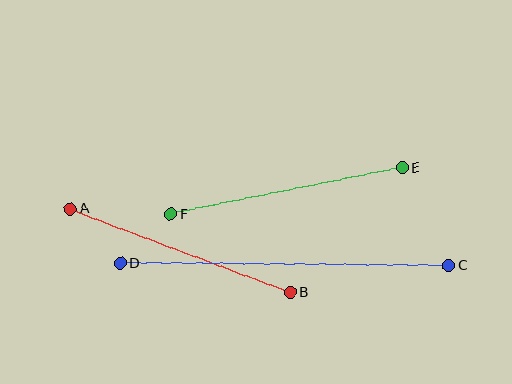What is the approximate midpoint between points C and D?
The midpoint is at approximately (284, 264) pixels.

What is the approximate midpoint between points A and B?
The midpoint is at approximately (180, 251) pixels.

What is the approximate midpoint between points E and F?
The midpoint is at approximately (286, 191) pixels.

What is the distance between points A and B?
The distance is approximately 235 pixels.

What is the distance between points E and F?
The distance is approximately 236 pixels.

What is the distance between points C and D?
The distance is approximately 329 pixels.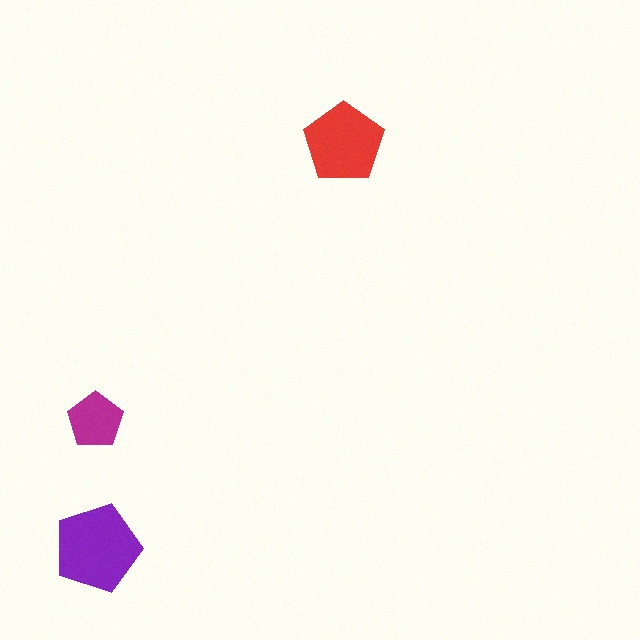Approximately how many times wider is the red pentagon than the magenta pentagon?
About 1.5 times wider.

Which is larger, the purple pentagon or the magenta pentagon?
The purple one.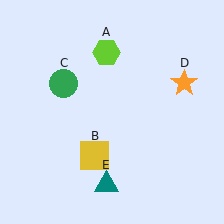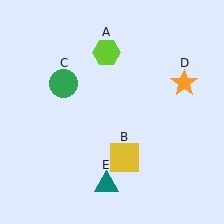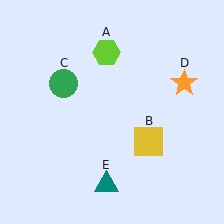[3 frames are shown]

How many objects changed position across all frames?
1 object changed position: yellow square (object B).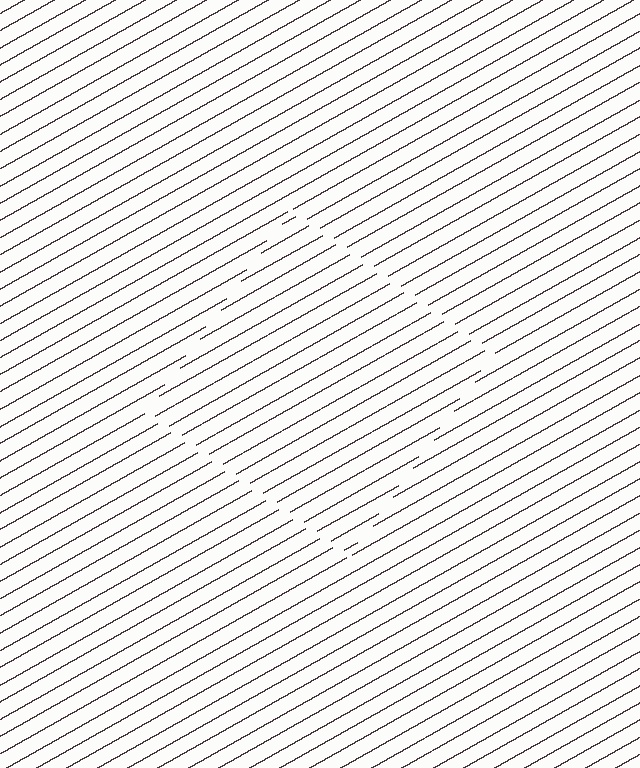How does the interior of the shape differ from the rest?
The interior of the shape contains the same grating, shifted by half a period — the contour is defined by the phase discontinuity where line-ends from the inner and outer gratings abut.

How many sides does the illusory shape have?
4 sides — the line-ends trace a square.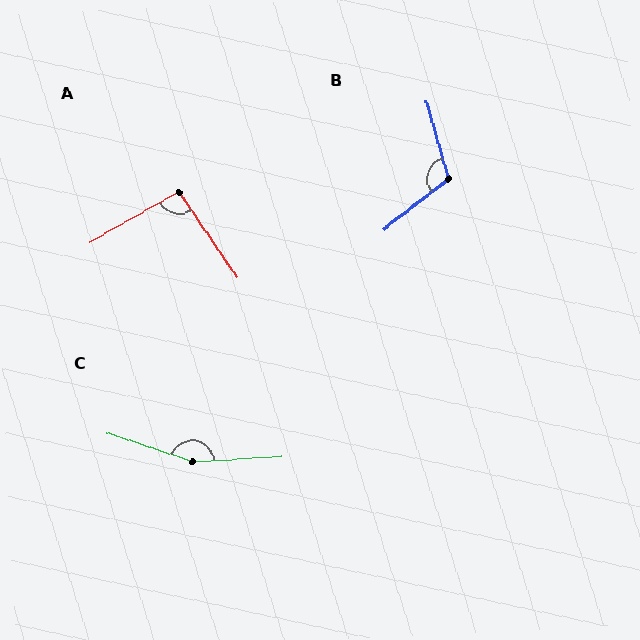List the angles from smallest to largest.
A (94°), B (112°), C (158°).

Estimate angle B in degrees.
Approximately 112 degrees.